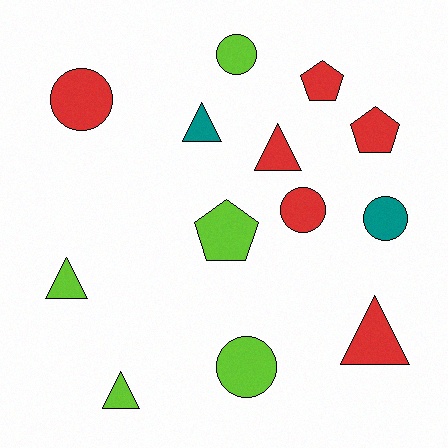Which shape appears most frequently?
Triangle, with 5 objects.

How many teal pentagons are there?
There are no teal pentagons.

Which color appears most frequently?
Red, with 6 objects.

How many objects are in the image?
There are 13 objects.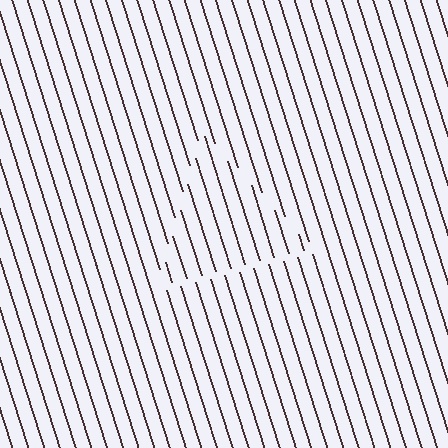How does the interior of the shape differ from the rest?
The interior of the shape contains the same grating, shifted by half a period — the contour is defined by the phase discontinuity where line-ends from the inner and outer gratings abut.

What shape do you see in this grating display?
An illusory triangle. The interior of the shape contains the same grating, shifted by half a period — the contour is defined by the phase discontinuity where line-ends from the inner and outer gratings abut.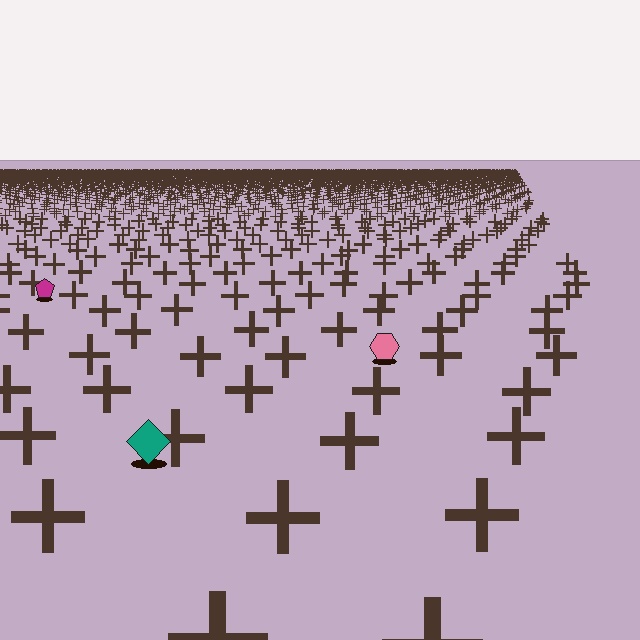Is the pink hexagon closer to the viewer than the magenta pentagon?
Yes. The pink hexagon is closer — you can tell from the texture gradient: the ground texture is coarser near it.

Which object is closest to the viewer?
The teal diamond is closest. The texture marks near it are larger and more spread out.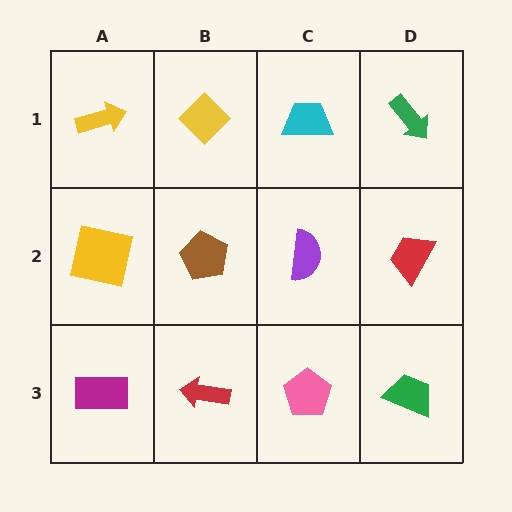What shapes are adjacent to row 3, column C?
A purple semicircle (row 2, column C), a red arrow (row 3, column B), a green trapezoid (row 3, column D).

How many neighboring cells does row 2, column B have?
4.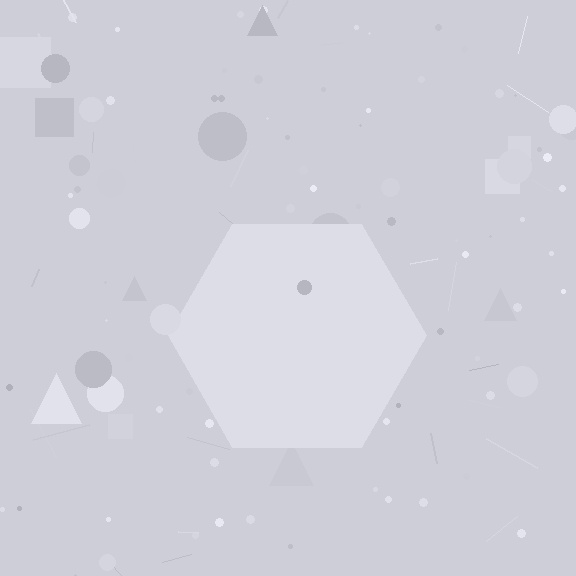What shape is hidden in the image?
A hexagon is hidden in the image.